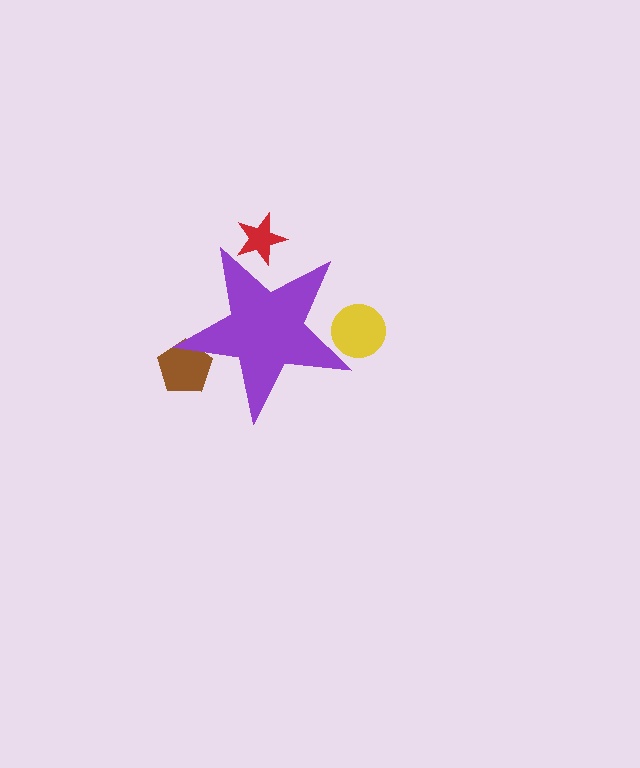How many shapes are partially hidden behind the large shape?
3 shapes are partially hidden.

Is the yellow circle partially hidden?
Yes, the yellow circle is partially hidden behind the purple star.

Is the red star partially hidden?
Yes, the red star is partially hidden behind the purple star.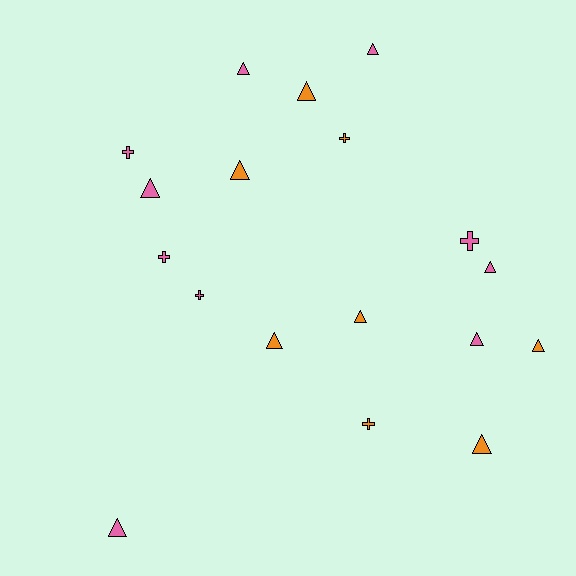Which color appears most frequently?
Pink, with 10 objects.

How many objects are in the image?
There are 18 objects.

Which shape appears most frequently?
Triangle, with 12 objects.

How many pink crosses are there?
There are 4 pink crosses.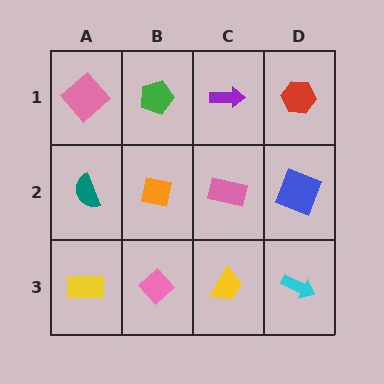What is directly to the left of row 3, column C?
A pink diamond.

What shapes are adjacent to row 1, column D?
A blue square (row 2, column D), a purple arrow (row 1, column C).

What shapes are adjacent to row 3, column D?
A blue square (row 2, column D), a yellow trapezoid (row 3, column C).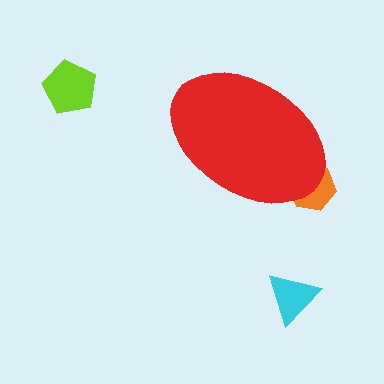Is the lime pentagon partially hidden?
No, the lime pentagon is fully visible.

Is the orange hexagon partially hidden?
Yes, the orange hexagon is partially hidden behind the red ellipse.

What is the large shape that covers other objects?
A red ellipse.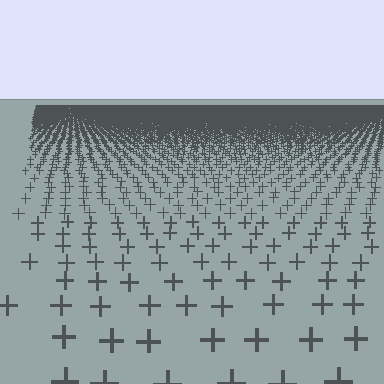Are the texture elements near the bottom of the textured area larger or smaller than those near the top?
Larger. Near the bottom, elements are closer to the viewer and appear at a bigger on-screen size.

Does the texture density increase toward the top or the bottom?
Density increases toward the top.